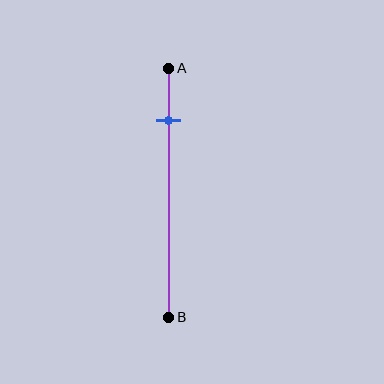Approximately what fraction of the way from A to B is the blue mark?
The blue mark is approximately 20% of the way from A to B.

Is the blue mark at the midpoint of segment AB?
No, the mark is at about 20% from A, not at the 50% midpoint.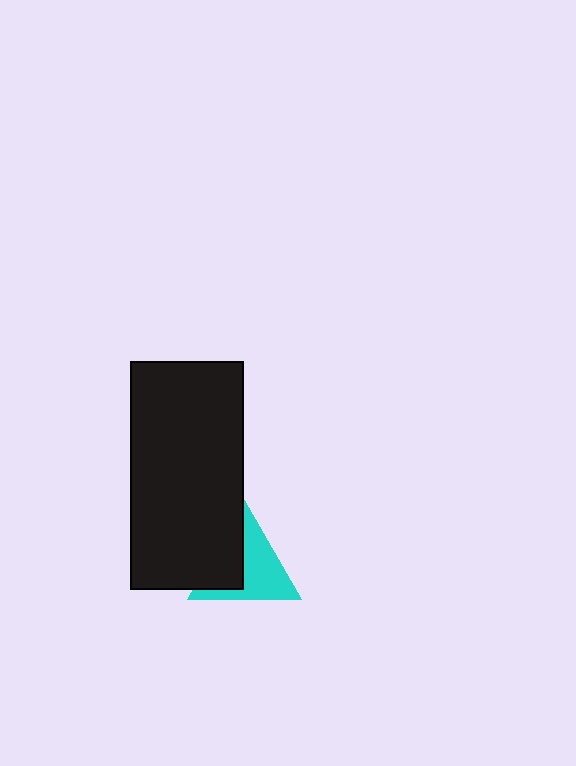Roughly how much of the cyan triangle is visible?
About half of it is visible (roughly 61%).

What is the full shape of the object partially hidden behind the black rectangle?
The partially hidden object is a cyan triangle.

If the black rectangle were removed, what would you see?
You would see the complete cyan triangle.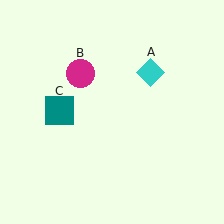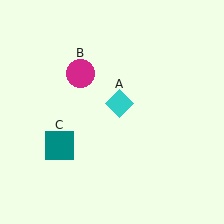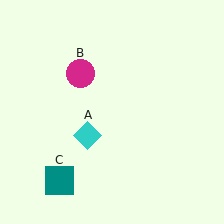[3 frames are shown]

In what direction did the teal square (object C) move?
The teal square (object C) moved down.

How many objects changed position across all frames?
2 objects changed position: cyan diamond (object A), teal square (object C).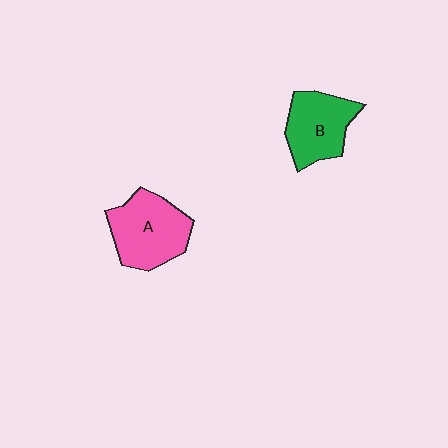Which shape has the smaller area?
Shape B (green).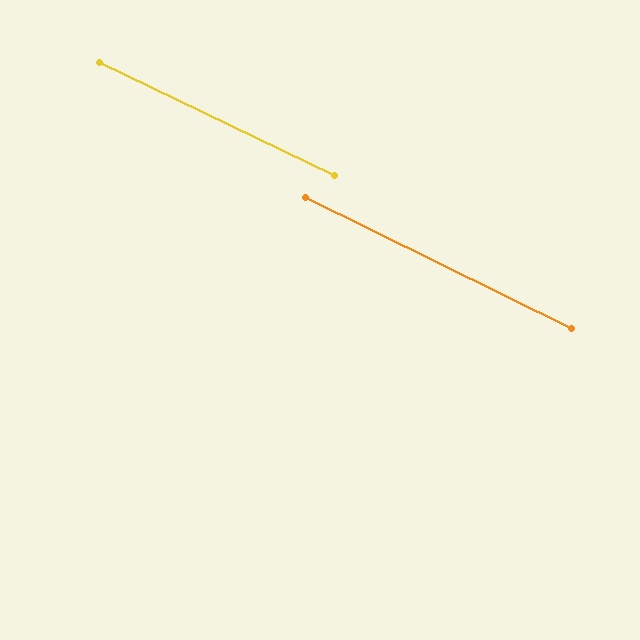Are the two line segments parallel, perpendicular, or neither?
Parallel — their directions differ by only 0.7°.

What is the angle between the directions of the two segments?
Approximately 1 degree.